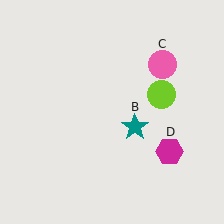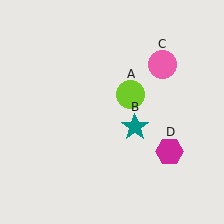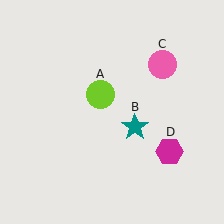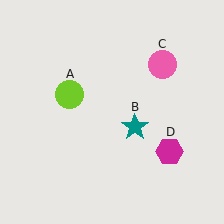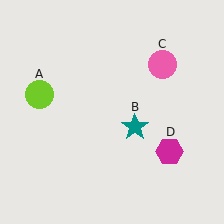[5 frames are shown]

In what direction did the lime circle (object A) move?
The lime circle (object A) moved left.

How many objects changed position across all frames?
1 object changed position: lime circle (object A).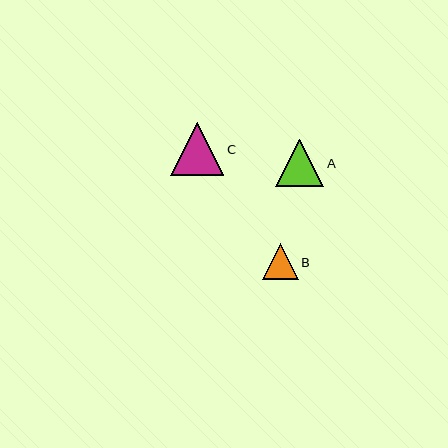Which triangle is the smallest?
Triangle B is the smallest with a size of approximately 36 pixels.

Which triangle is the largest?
Triangle C is the largest with a size of approximately 53 pixels.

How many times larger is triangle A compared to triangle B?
Triangle A is approximately 1.3 times the size of triangle B.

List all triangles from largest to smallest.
From largest to smallest: C, A, B.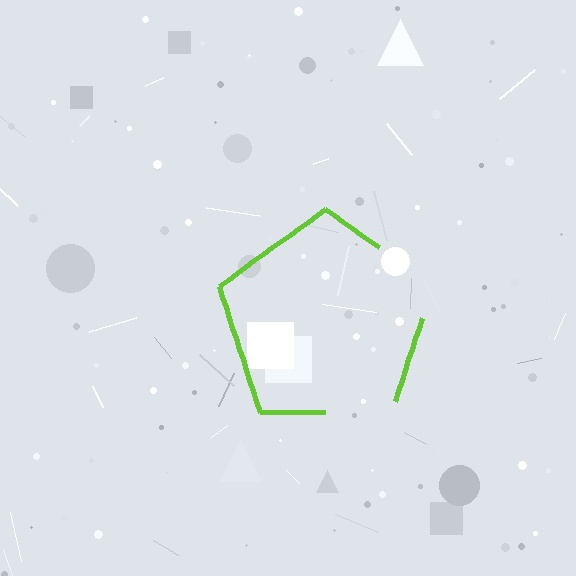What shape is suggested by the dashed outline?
The dashed outline suggests a pentagon.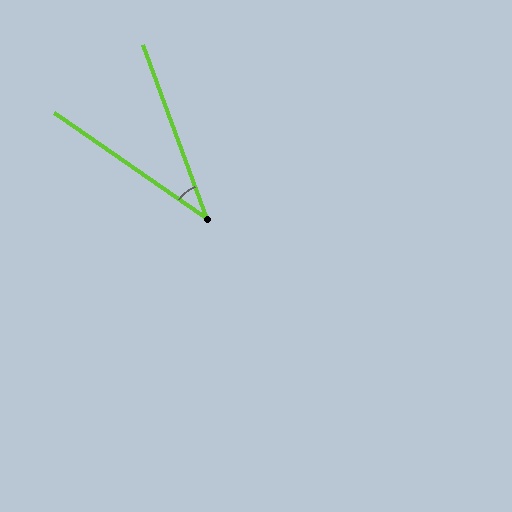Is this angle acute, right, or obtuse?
It is acute.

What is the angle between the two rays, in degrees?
Approximately 35 degrees.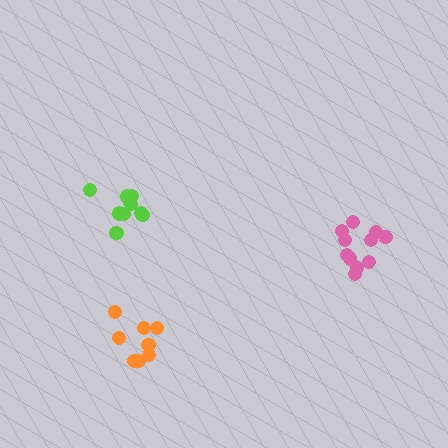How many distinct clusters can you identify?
There are 3 distinct clusters.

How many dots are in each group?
Group 1: 9 dots, Group 2: 11 dots, Group 3: 8 dots (28 total).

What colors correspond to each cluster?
The clusters are colored: lime, pink, orange.